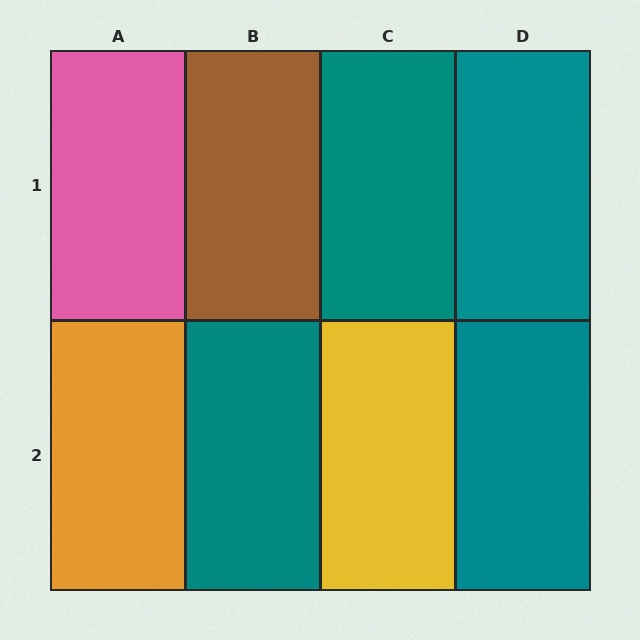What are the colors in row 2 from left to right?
Orange, teal, yellow, teal.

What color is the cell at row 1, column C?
Teal.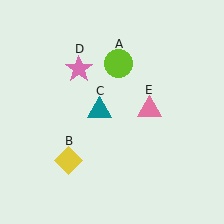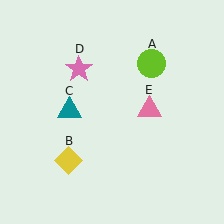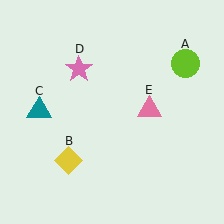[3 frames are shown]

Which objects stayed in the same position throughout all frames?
Yellow diamond (object B) and pink star (object D) and pink triangle (object E) remained stationary.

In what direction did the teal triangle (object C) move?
The teal triangle (object C) moved left.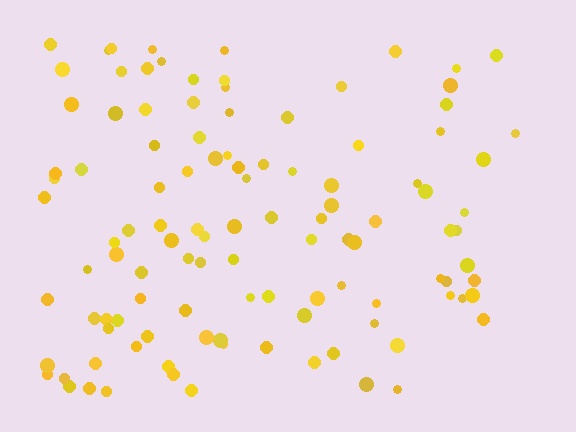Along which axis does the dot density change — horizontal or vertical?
Horizontal.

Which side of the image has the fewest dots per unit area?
The right.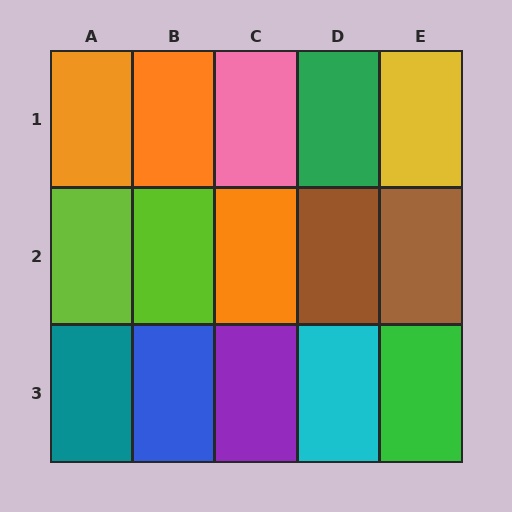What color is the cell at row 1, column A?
Orange.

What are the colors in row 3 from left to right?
Teal, blue, purple, cyan, green.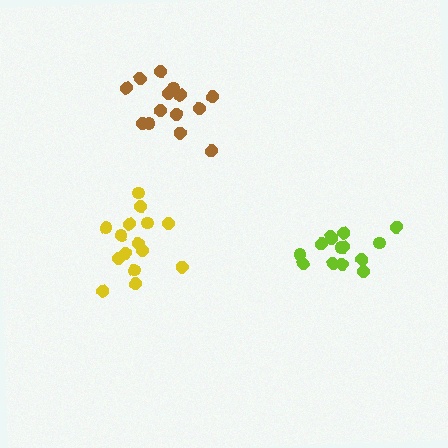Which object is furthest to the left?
The yellow cluster is leftmost.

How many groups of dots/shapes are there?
There are 3 groups.